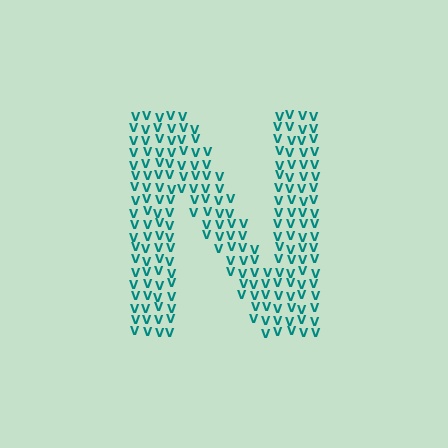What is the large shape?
The large shape is the letter N.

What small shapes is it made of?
It is made of small letter V's.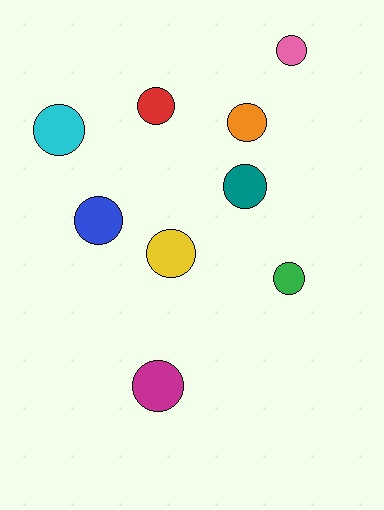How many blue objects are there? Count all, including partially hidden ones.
There is 1 blue object.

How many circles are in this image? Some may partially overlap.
There are 9 circles.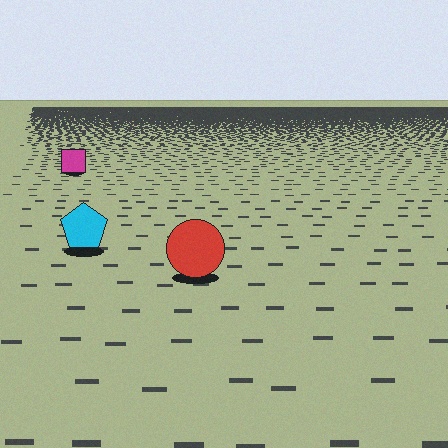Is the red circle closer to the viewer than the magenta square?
Yes. The red circle is closer — you can tell from the texture gradient: the ground texture is coarser near it.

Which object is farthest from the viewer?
The magenta square is farthest from the viewer. It appears smaller and the ground texture around it is denser.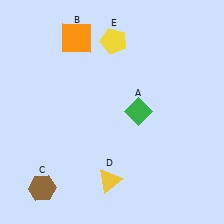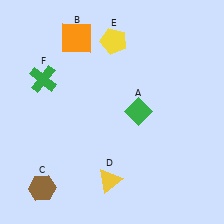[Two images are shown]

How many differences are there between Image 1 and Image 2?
There is 1 difference between the two images.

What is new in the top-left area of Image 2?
A green cross (F) was added in the top-left area of Image 2.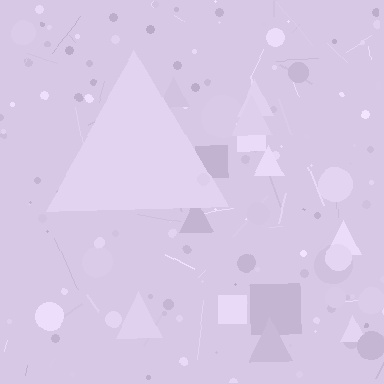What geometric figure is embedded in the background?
A triangle is embedded in the background.